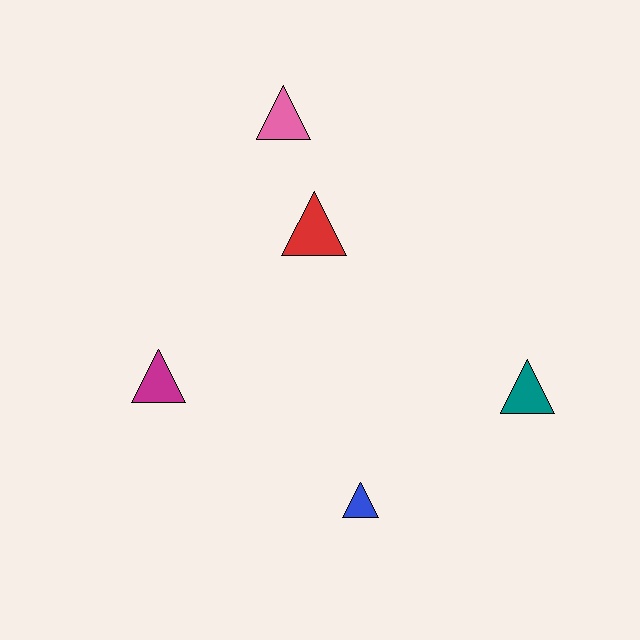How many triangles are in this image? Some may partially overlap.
There are 5 triangles.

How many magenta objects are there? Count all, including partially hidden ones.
There is 1 magenta object.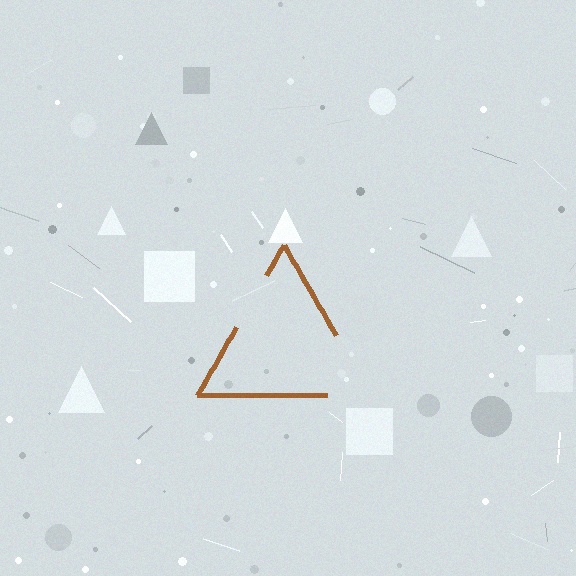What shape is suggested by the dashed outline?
The dashed outline suggests a triangle.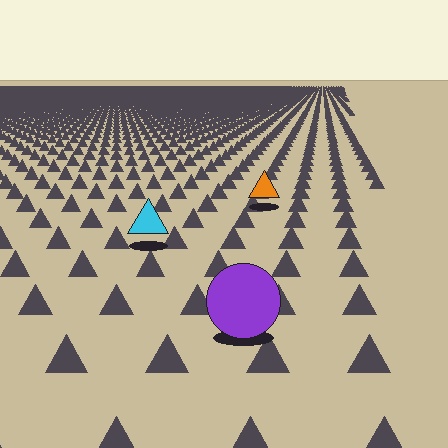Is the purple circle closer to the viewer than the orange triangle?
Yes. The purple circle is closer — you can tell from the texture gradient: the ground texture is coarser near it.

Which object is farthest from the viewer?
The orange triangle is farthest from the viewer. It appears smaller and the ground texture around it is denser.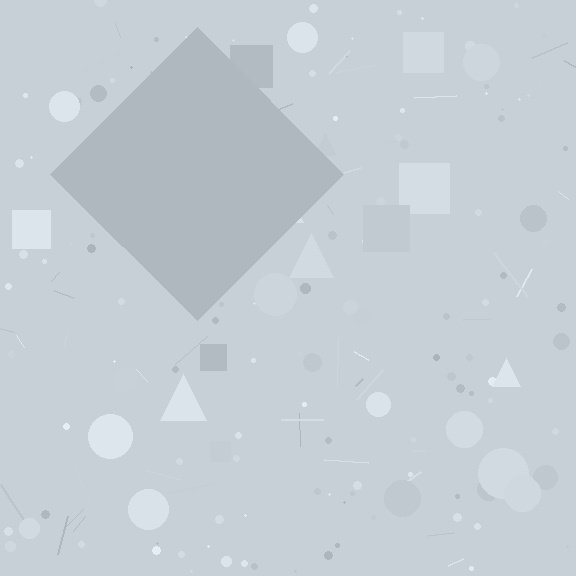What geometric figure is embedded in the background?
A diamond is embedded in the background.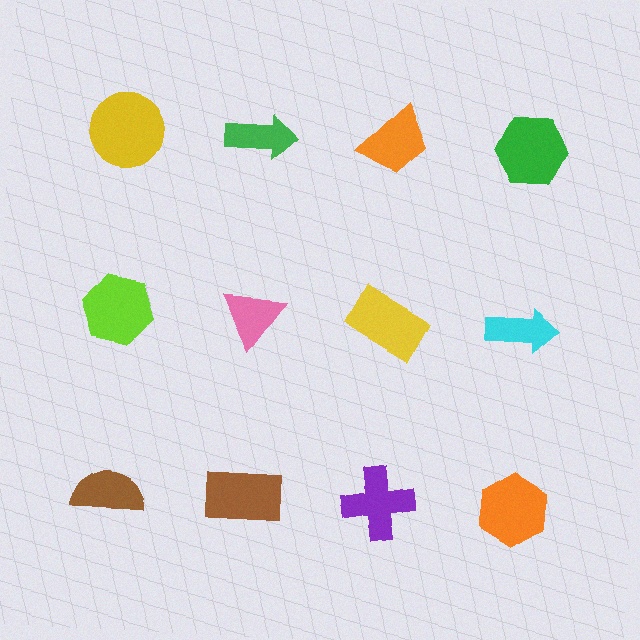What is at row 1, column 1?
A yellow circle.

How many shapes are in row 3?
4 shapes.